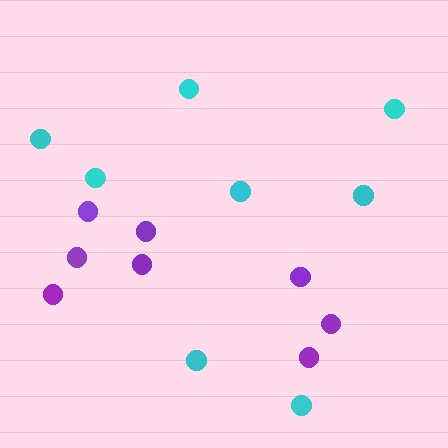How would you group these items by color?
There are 2 groups: one group of purple circles (8) and one group of cyan circles (8).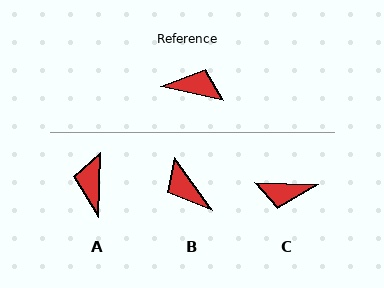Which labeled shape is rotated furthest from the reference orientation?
C, about 170 degrees away.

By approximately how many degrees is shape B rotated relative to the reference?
Approximately 138 degrees counter-clockwise.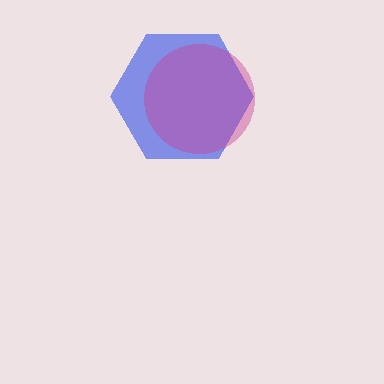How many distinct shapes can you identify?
There are 2 distinct shapes: a blue hexagon, a magenta circle.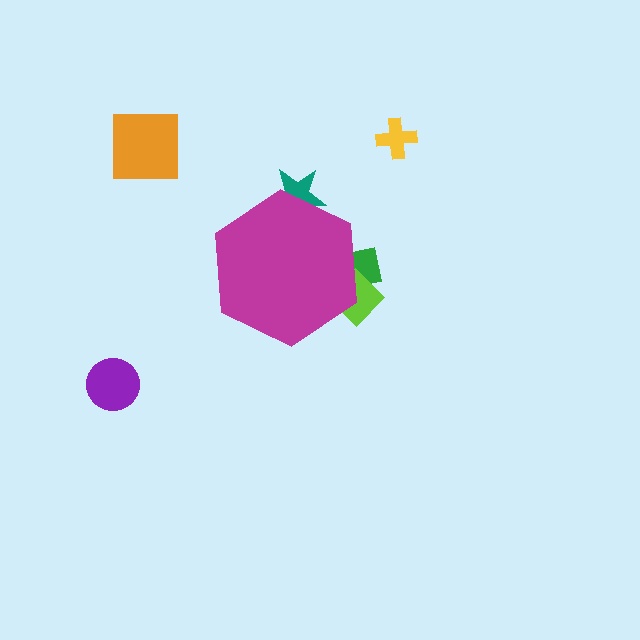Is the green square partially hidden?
Yes, the green square is partially hidden behind the magenta hexagon.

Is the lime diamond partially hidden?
Yes, the lime diamond is partially hidden behind the magenta hexagon.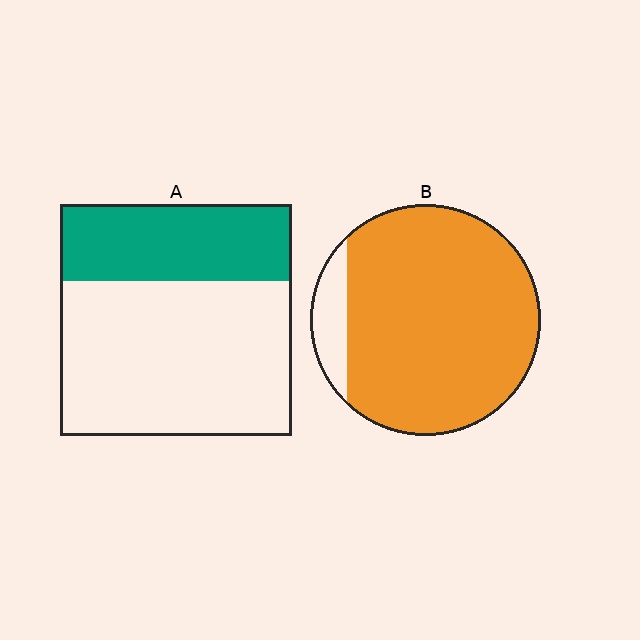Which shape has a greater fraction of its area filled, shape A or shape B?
Shape B.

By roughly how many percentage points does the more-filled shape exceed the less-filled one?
By roughly 55 percentage points (B over A).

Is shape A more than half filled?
No.